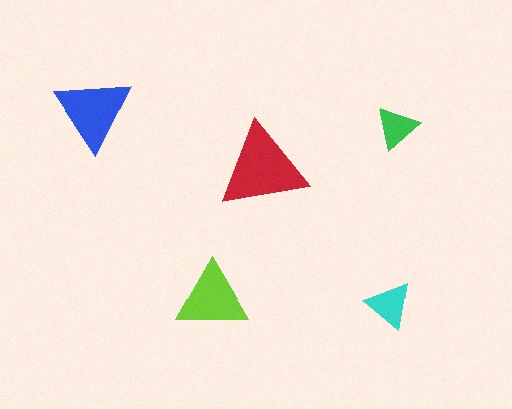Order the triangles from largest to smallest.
the red one, the blue one, the lime one, the cyan one, the green one.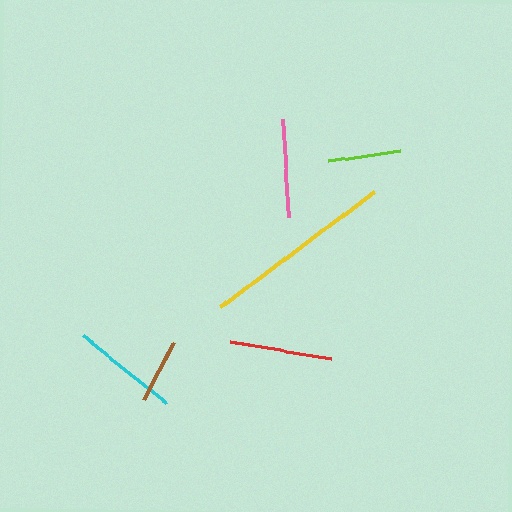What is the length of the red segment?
The red segment is approximately 104 pixels long.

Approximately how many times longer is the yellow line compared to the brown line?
The yellow line is approximately 3.0 times the length of the brown line.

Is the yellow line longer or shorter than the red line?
The yellow line is longer than the red line.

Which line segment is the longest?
The yellow line is the longest at approximately 193 pixels.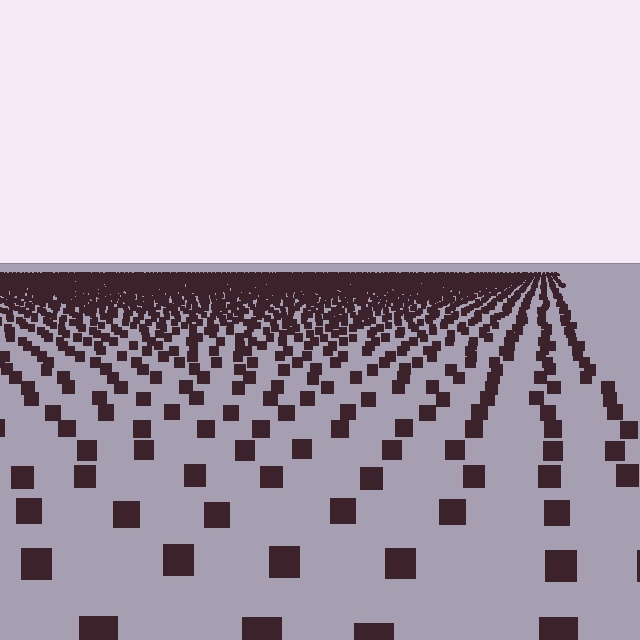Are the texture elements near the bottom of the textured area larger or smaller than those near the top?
Larger. Near the bottom, elements are closer to the viewer and appear at a bigger on-screen size.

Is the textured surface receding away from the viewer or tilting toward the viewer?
The surface is receding away from the viewer. Texture elements get smaller and denser toward the top.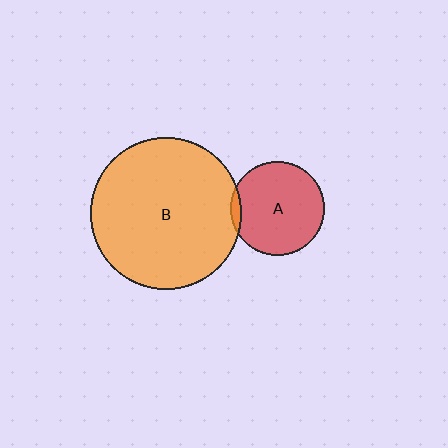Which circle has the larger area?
Circle B (orange).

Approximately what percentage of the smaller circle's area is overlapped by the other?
Approximately 5%.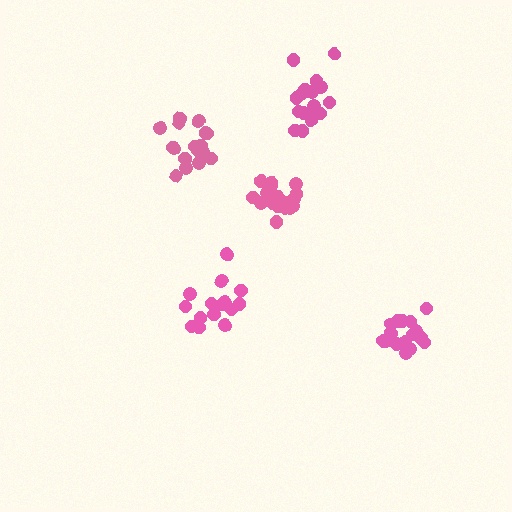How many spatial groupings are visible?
There are 5 spatial groupings.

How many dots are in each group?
Group 1: 15 dots, Group 2: 17 dots, Group 3: 18 dots, Group 4: 18 dots, Group 5: 18 dots (86 total).